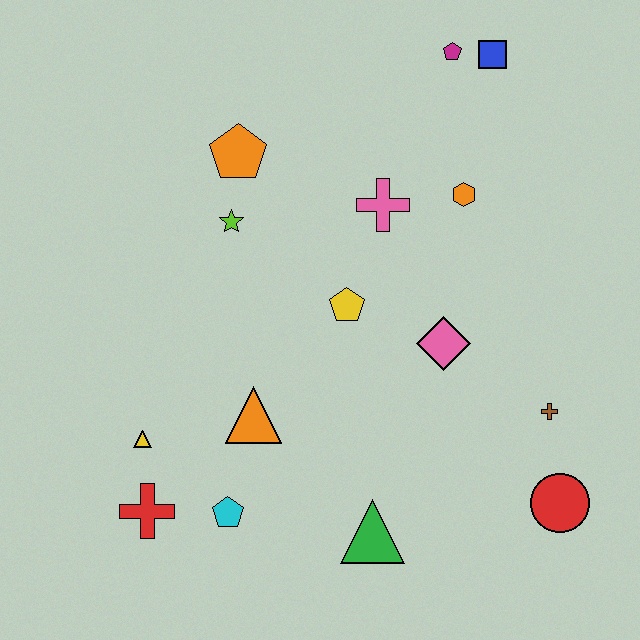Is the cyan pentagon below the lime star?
Yes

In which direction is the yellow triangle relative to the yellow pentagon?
The yellow triangle is to the left of the yellow pentagon.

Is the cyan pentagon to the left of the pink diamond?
Yes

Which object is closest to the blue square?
The magenta pentagon is closest to the blue square.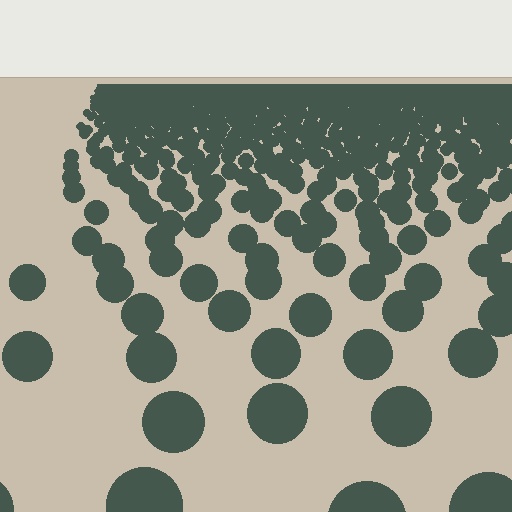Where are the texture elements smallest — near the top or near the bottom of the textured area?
Near the top.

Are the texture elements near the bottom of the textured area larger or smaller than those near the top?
Larger. Near the bottom, elements are closer to the viewer and appear at a bigger on-screen size.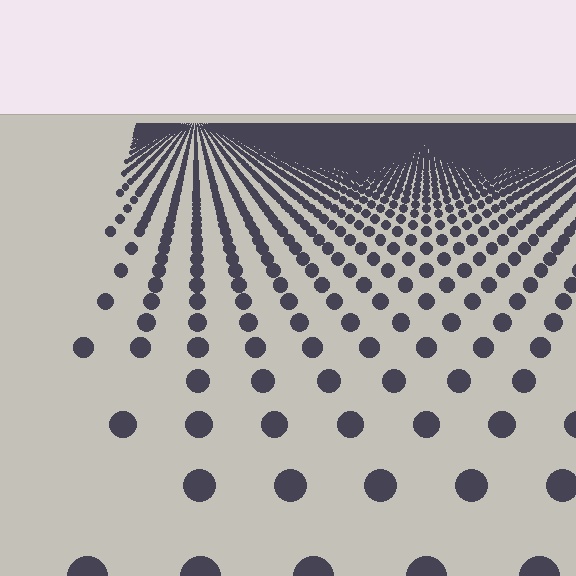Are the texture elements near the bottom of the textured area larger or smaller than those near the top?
Larger. Near the bottom, elements are closer to the viewer and appear at a bigger on-screen size.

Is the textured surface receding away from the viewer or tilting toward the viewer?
The surface is receding away from the viewer. Texture elements get smaller and denser toward the top.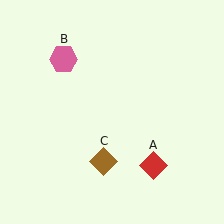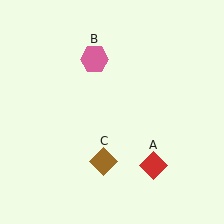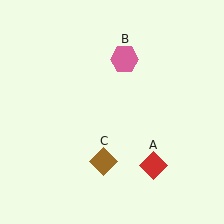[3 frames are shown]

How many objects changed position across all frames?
1 object changed position: pink hexagon (object B).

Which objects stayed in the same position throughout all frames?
Red diamond (object A) and brown diamond (object C) remained stationary.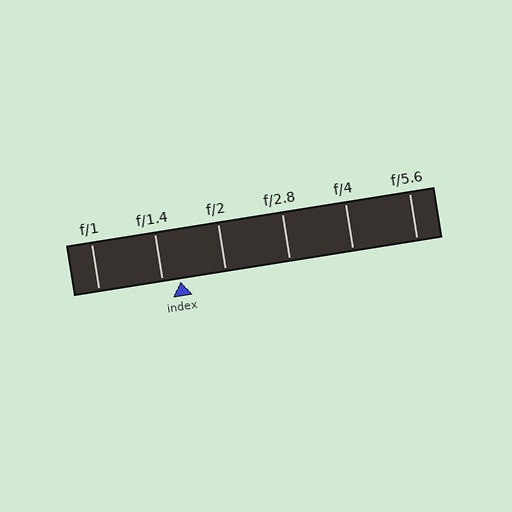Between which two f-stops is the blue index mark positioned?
The index mark is between f/1.4 and f/2.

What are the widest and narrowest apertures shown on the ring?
The widest aperture shown is f/1 and the narrowest is f/5.6.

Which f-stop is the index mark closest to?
The index mark is closest to f/1.4.